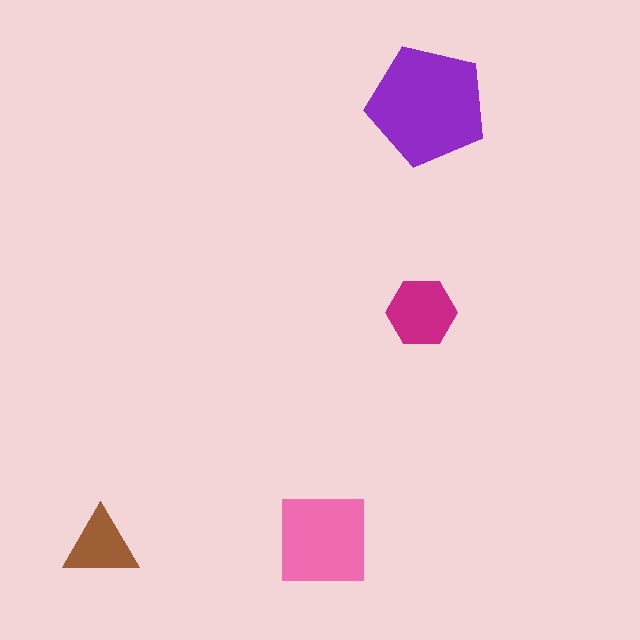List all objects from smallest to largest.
The brown triangle, the magenta hexagon, the pink square, the purple pentagon.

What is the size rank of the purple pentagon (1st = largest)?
1st.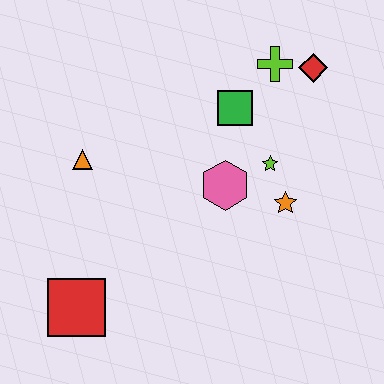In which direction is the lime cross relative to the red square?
The lime cross is above the red square.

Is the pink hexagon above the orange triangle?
No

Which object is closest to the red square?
The orange triangle is closest to the red square.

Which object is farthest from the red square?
The red diamond is farthest from the red square.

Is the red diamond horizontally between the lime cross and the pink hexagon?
No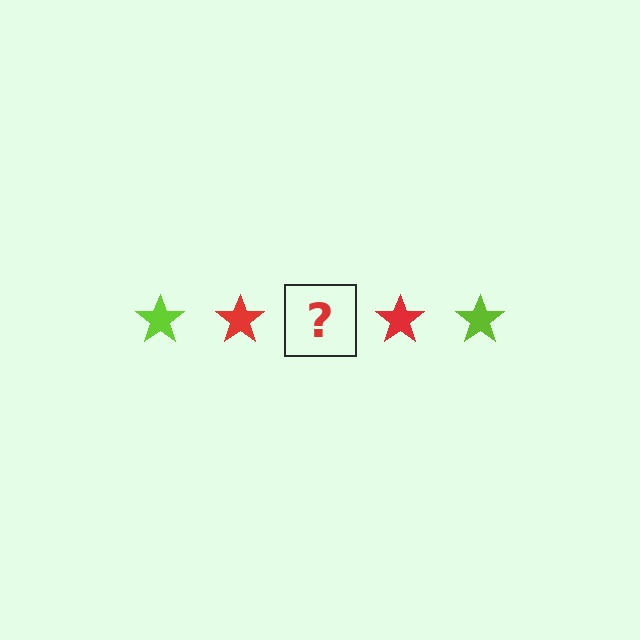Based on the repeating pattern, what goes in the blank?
The blank should be a lime star.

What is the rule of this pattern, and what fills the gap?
The rule is that the pattern cycles through lime, red stars. The gap should be filled with a lime star.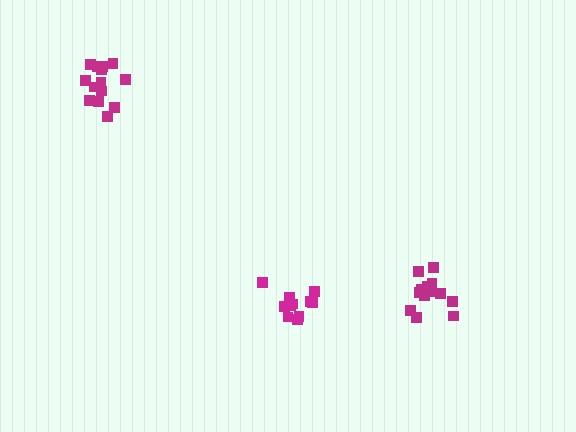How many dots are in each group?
Group 1: 12 dots, Group 2: 14 dots, Group 3: 13 dots (39 total).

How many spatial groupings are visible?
There are 3 spatial groupings.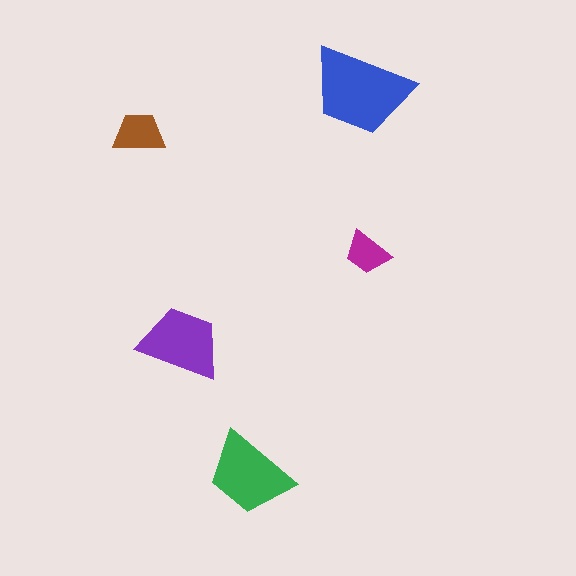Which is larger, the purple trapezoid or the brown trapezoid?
The purple one.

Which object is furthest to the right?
The magenta trapezoid is rightmost.